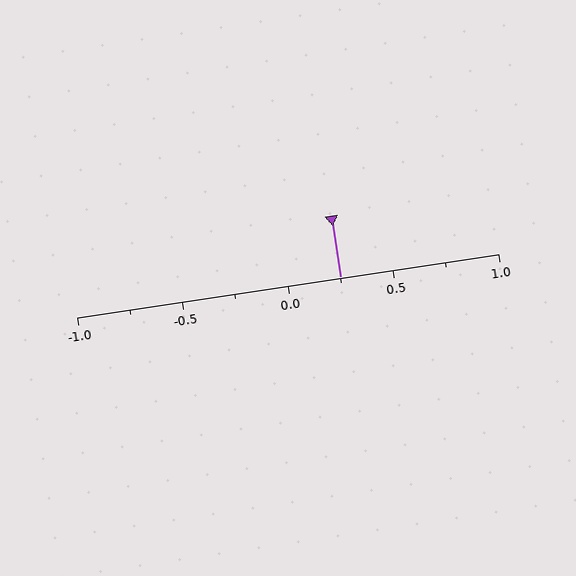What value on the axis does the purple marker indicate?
The marker indicates approximately 0.25.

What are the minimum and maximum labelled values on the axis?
The axis runs from -1.0 to 1.0.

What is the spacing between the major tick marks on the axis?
The major ticks are spaced 0.5 apart.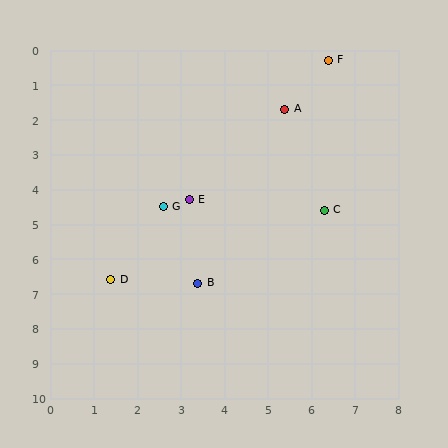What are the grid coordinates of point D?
Point D is at approximately (1.4, 6.6).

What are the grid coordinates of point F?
Point F is at approximately (6.4, 0.3).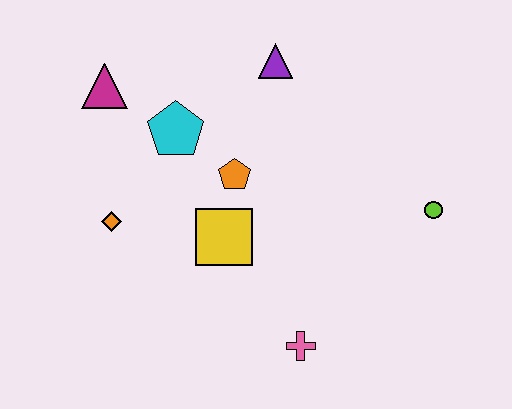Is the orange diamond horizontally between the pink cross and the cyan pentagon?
No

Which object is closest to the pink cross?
The yellow square is closest to the pink cross.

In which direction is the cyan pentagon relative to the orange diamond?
The cyan pentagon is above the orange diamond.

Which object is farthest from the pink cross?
The magenta triangle is farthest from the pink cross.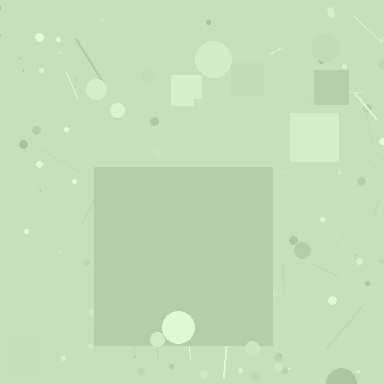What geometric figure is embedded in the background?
A square is embedded in the background.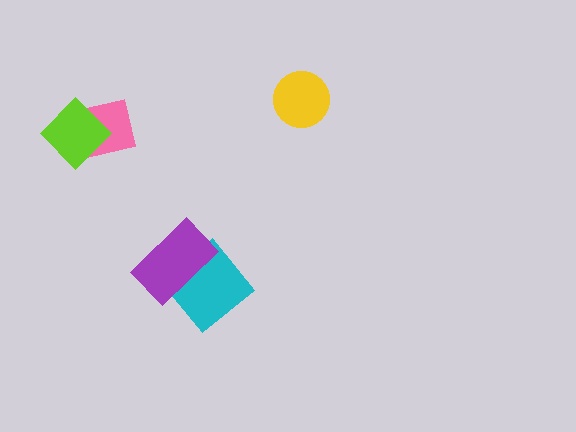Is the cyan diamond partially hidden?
Yes, it is partially covered by another shape.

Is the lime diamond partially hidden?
No, no other shape covers it.